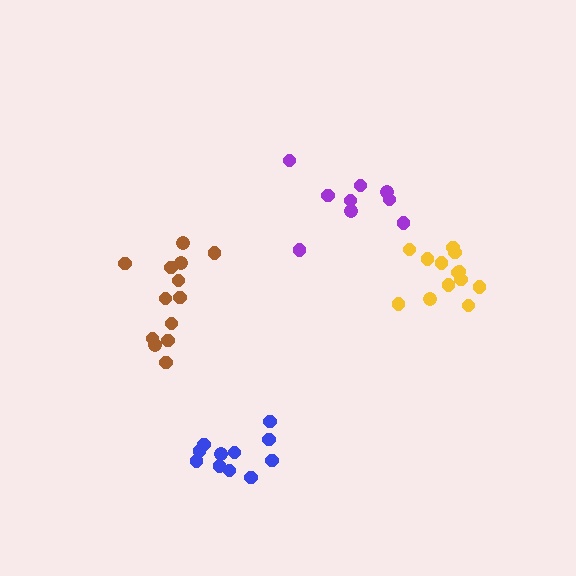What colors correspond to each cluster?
The clusters are colored: purple, yellow, brown, blue.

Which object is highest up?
The purple cluster is topmost.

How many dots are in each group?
Group 1: 9 dots, Group 2: 13 dots, Group 3: 13 dots, Group 4: 11 dots (46 total).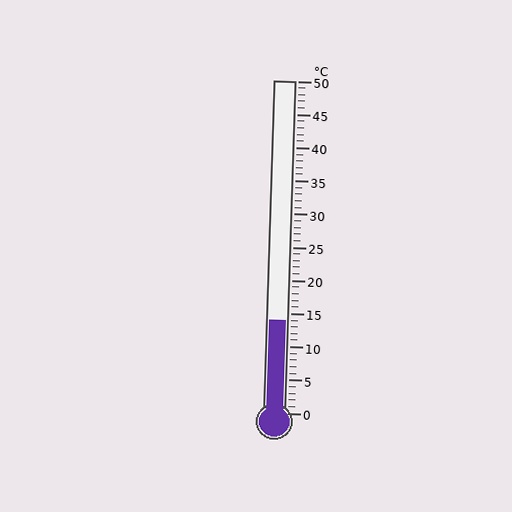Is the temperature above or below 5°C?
The temperature is above 5°C.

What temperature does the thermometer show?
The thermometer shows approximately 14°C.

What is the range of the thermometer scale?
The thermometer scale ranges from 0°C to 50°C.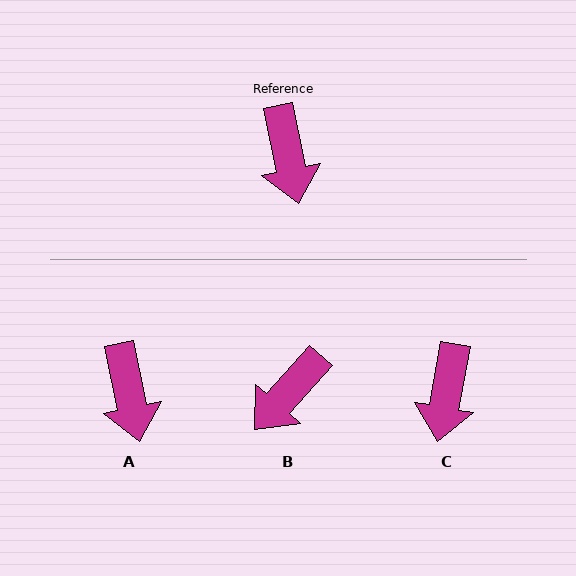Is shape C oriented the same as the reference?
No, it is off by about 22 degrees.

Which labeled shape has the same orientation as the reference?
A.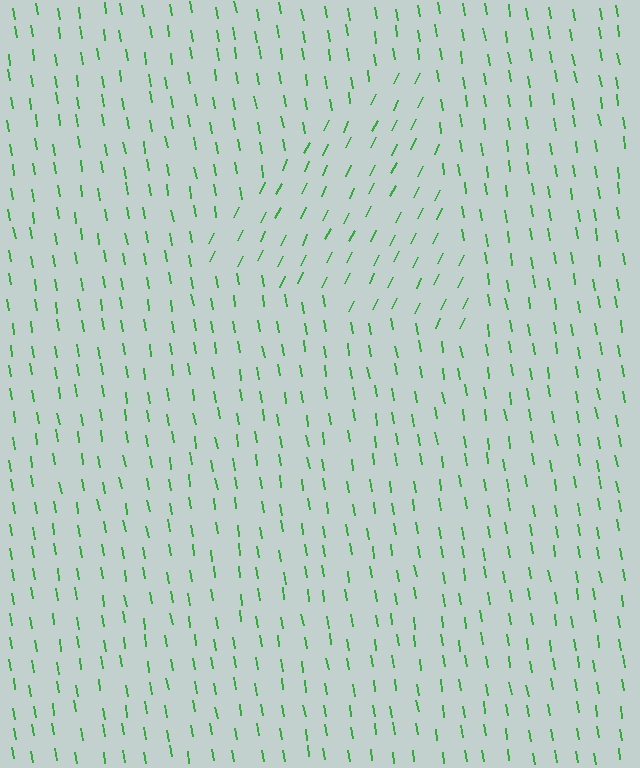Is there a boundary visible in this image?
Yes, there is a texture boundary formed by a change in line orientation.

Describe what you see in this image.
The image is filled with small green line segments. A triangle region in the image has lines oriented differently from the surrounding lines, creating a visible texture boundary.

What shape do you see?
I see a triangle.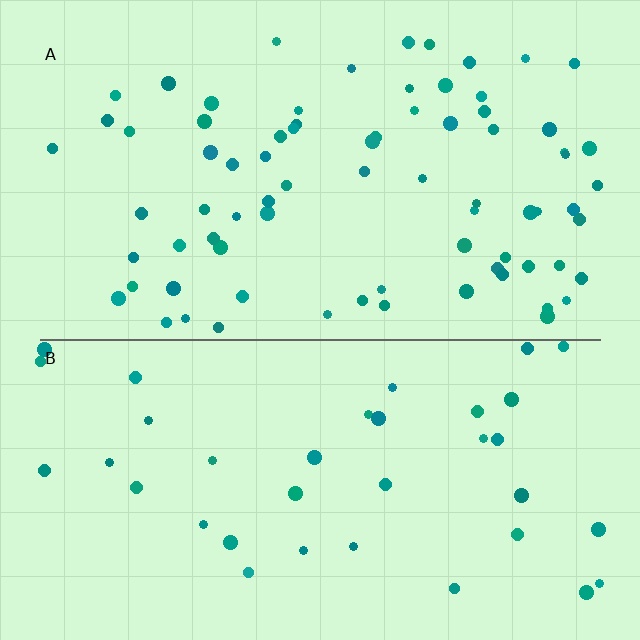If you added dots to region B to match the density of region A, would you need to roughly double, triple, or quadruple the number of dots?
Approximately double.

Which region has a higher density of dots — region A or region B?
A (the top).